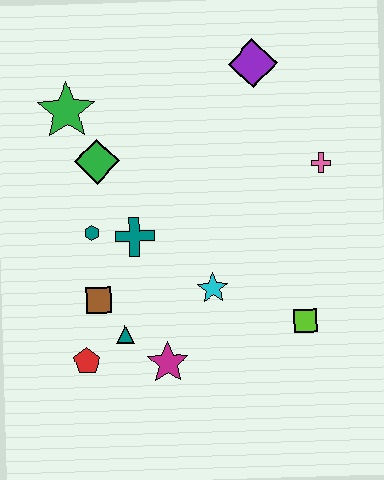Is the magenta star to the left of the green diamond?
No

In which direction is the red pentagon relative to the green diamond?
The red pentagon is below the green diamond.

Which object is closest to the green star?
The green diamond is closest to the green star.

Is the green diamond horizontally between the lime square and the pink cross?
No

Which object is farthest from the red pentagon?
The purple diamond is farthest from the red pentagon.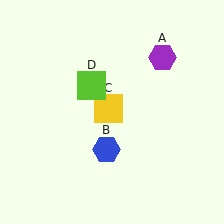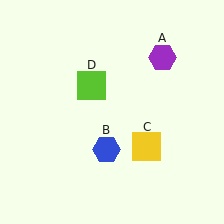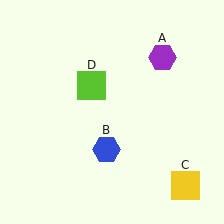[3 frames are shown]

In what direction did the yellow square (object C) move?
The yellow square (object C) moved down and to the right.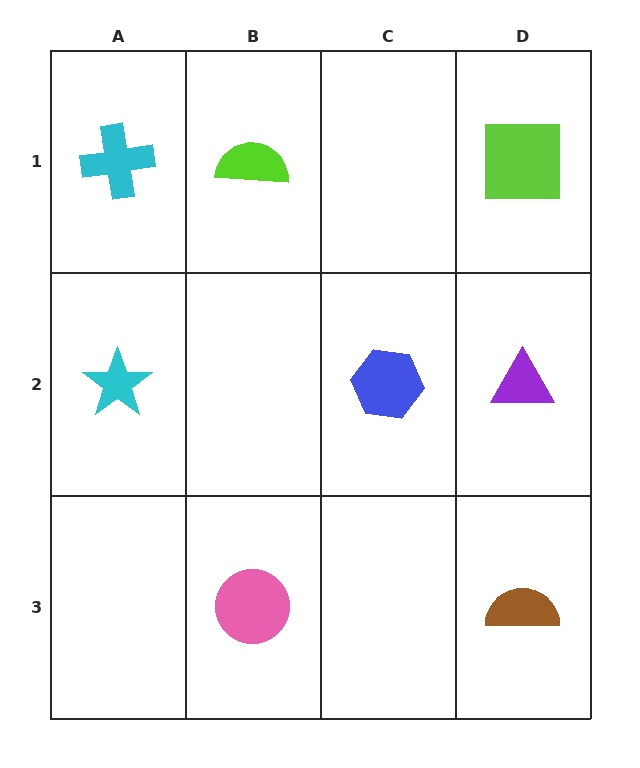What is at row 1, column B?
A lime semicircle.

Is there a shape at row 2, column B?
No, that cell is empty.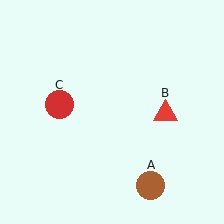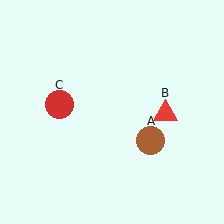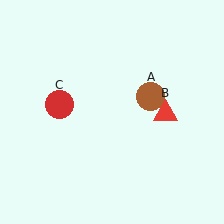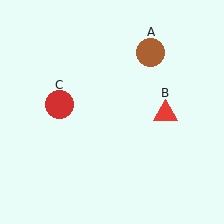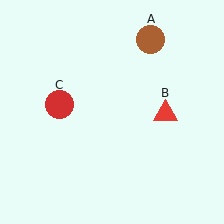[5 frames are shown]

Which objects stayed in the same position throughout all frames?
Red triangle (object B) and red circle (object C) remained stationary.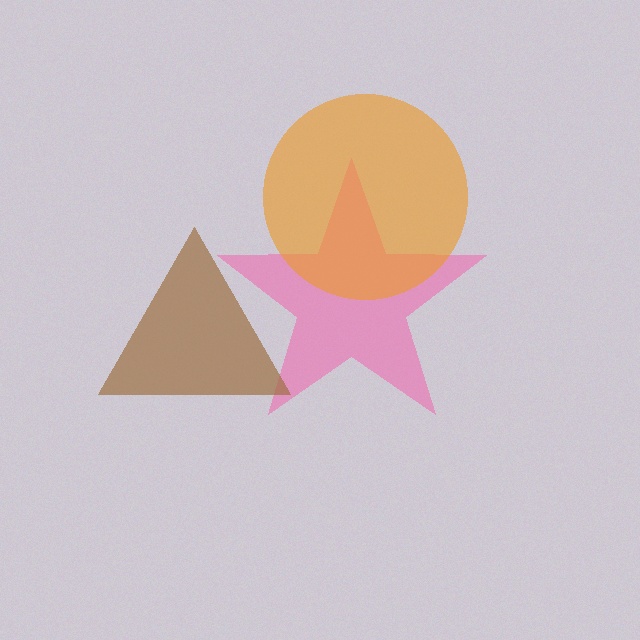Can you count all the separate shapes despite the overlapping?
Yes, there are 3 separate shapes.